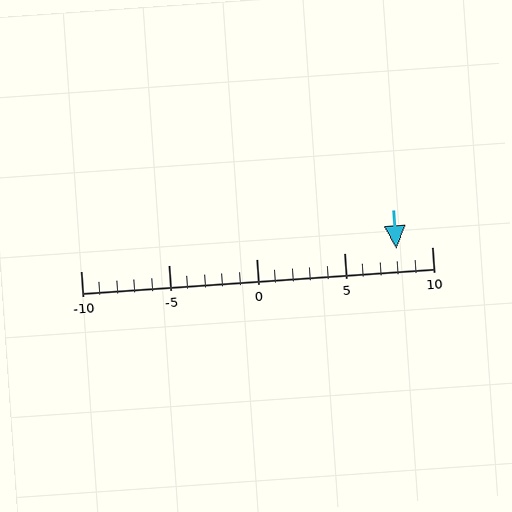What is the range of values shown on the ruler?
The ruler shows values from -10 to 10.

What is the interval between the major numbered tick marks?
The major tick marks are spaced 5 units apart.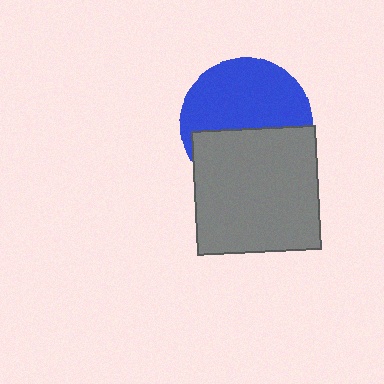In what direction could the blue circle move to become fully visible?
The blue circle could move up. That would shift it out from behind the gray square entirely.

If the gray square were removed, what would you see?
You would see the complete blue circle.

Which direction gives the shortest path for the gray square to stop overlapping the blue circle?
Moving down gives the shortest separation.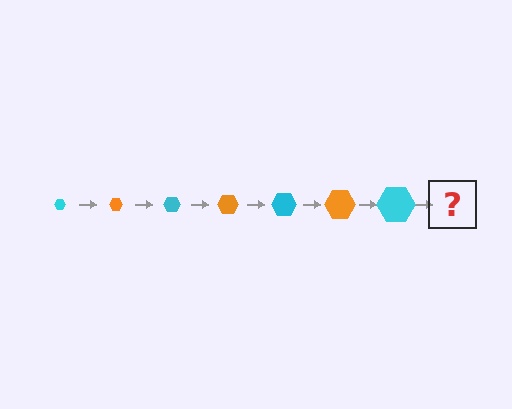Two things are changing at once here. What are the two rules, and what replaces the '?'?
The two rules are that the hexagon grows larger each step and the color cycles through cyan and orange. The '?' should be an orange hexagon, larger than the previous one.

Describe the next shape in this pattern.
It should be an orange hexagon, larger than the previous one.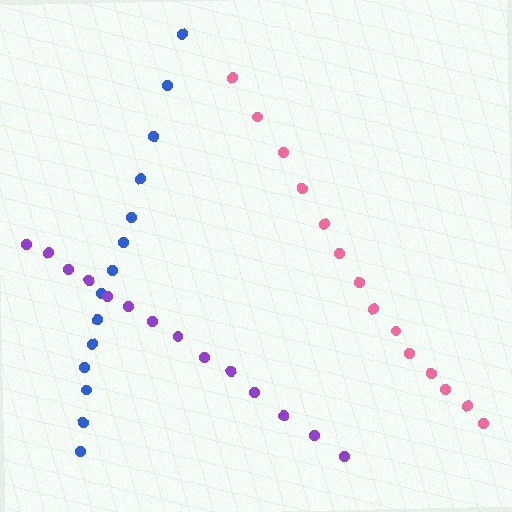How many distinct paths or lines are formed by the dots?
There are 3 distinct paths.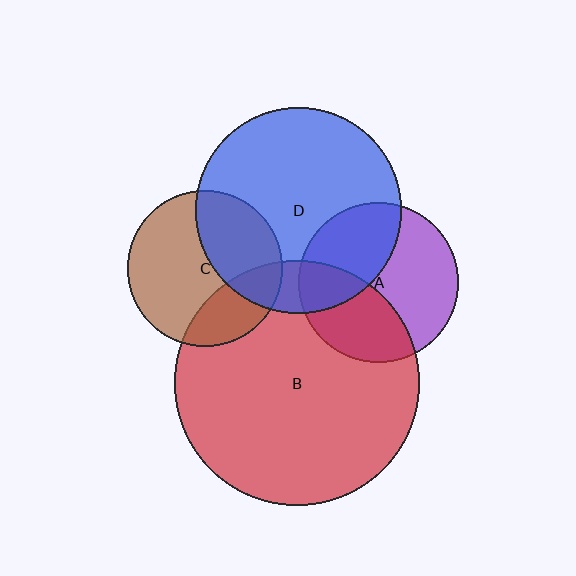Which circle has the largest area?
Circle B (red).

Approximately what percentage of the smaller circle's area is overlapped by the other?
Approximately 25%.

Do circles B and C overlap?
Yes.